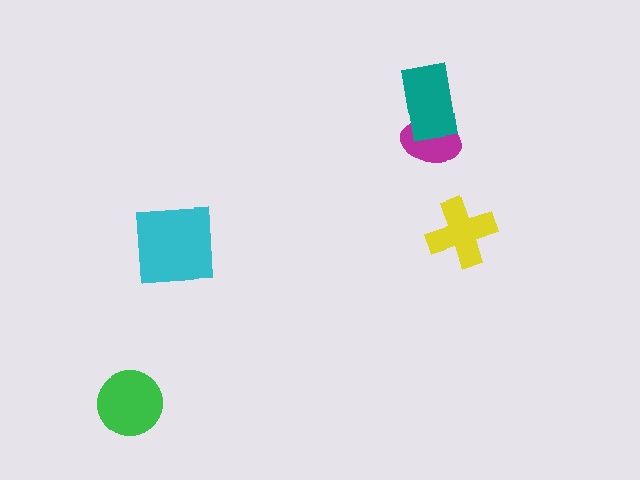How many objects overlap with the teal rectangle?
1 object overlaps with the teal rectangle.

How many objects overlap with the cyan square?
0 objects overlap with the cyan square.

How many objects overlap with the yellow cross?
0 objects overlap with the yellow cross.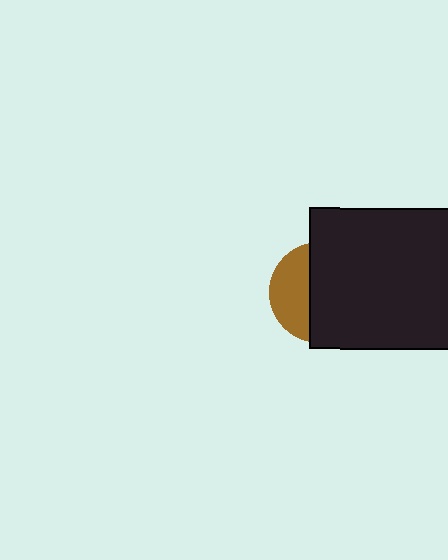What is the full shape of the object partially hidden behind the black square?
The partially hidden object is a brown circle.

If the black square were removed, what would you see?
You would see the complete brown circle.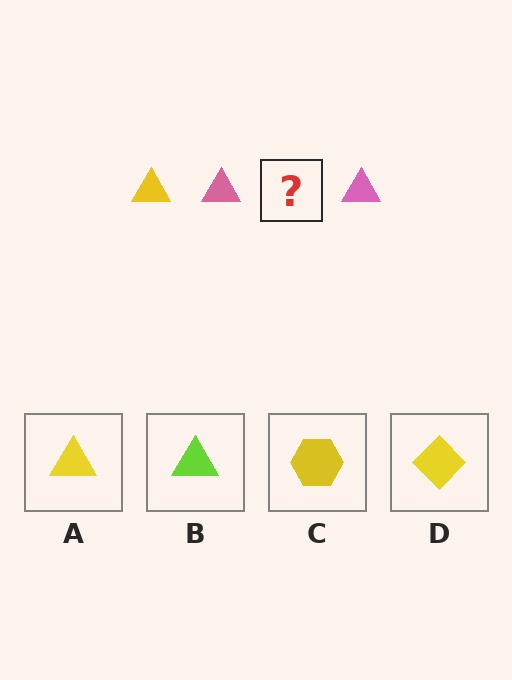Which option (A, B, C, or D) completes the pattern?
A.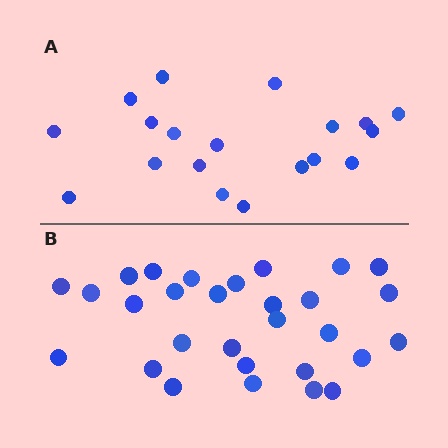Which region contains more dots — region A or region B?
Region B (the bottom region) has more dots.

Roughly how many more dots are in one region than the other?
Region B has roughly 10 or so more dots than region A.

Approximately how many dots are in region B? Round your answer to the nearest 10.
About 30 dots. (The exact count is 29, which rounds to 30.)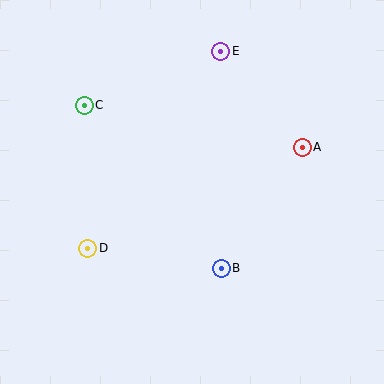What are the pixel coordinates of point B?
Point B is at (221, 268).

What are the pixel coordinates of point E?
Point E is at (221, 51).